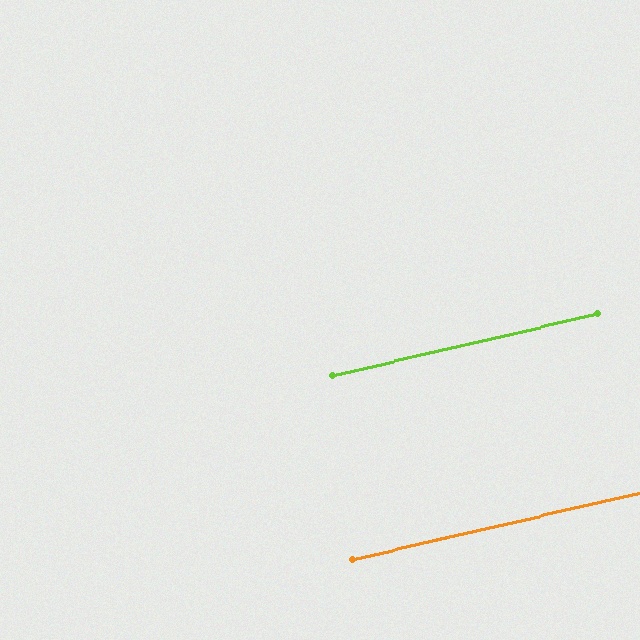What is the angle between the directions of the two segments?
Approximately 0 degrees.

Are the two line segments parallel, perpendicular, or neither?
Parallel — their directions differ by only 0.0°.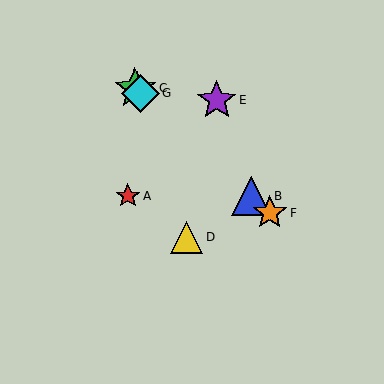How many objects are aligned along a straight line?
4 objects (B, C, F, G) are aligned along a straight line.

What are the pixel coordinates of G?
Object G is at (140, 93).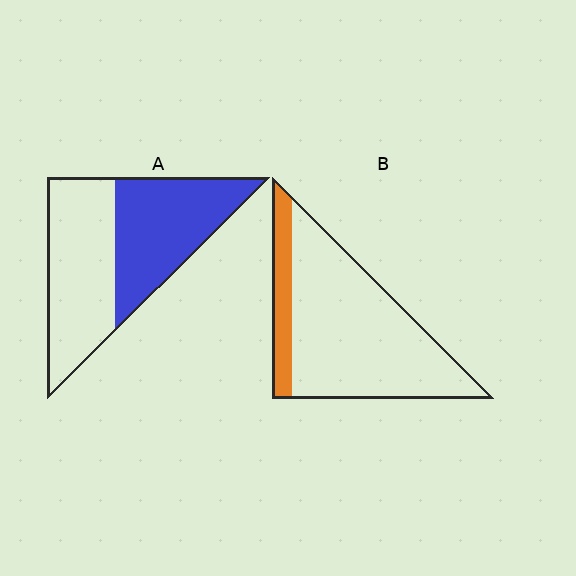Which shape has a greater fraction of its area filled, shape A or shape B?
Shape A.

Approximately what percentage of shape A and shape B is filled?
A is approximately 50% and B is approximately 15%.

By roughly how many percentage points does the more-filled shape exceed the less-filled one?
By roughly 30 percentage points (A over B).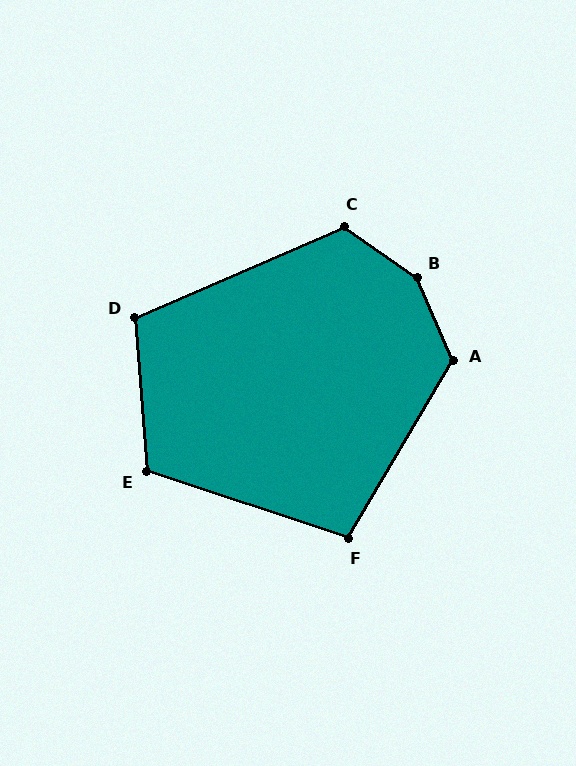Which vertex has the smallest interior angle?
F, at approximately 102 degrees.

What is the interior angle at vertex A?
Approximately 126 degrees (obtuse).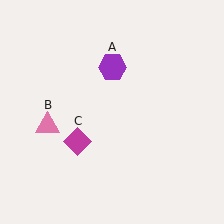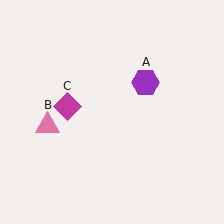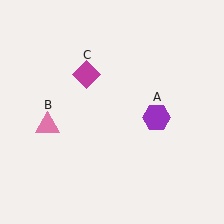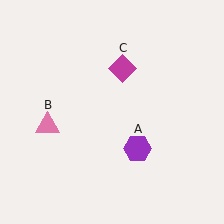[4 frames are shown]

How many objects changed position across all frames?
2 objects changed position: purple hexagon (object A), magenta diamond (object C).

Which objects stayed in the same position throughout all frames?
Pink triangle (object B) remained stationary.